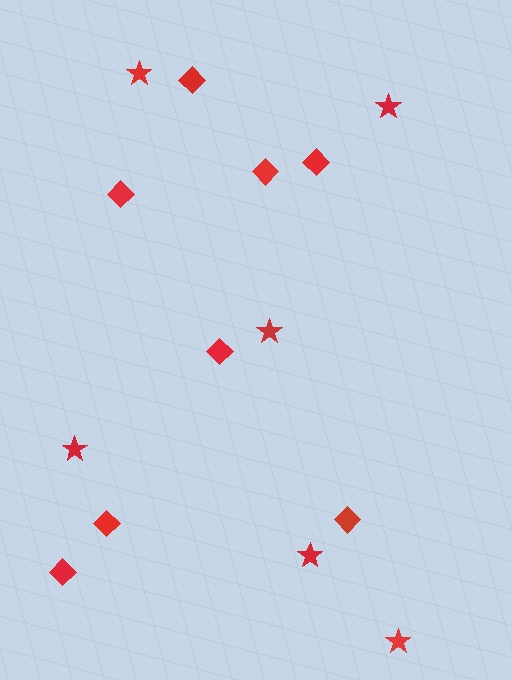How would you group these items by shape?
There are 2 groups: one group of stars (6) and one group of diamonds (8).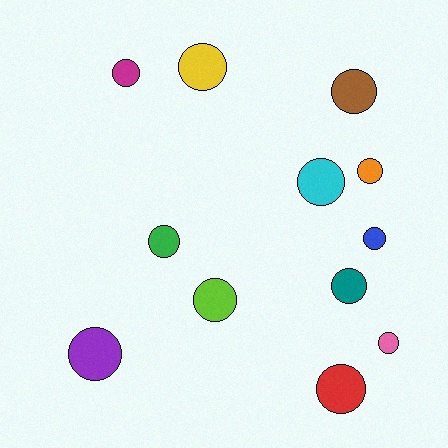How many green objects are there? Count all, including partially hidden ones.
There is 1 green object.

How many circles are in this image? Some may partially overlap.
There are 12 circles.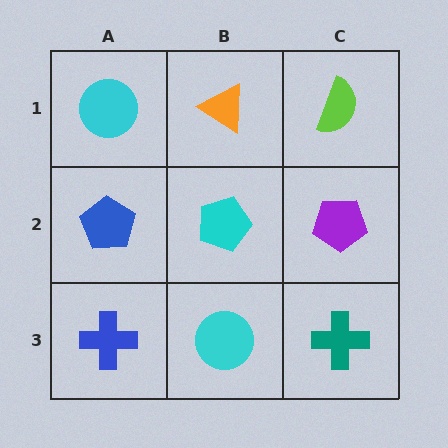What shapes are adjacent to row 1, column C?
A purple pentagon (row 2, column C), an orange triangle (row 1, column B).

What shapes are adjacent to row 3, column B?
A cyan pentagon (row 2, column B), a blue cross (row 3, column A), a teal cross (row 3, column C).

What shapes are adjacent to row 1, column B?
A cyan pentagon (row 2, column B), a cyan circle (row 1, column A), a lime semicircle (row 1, column C).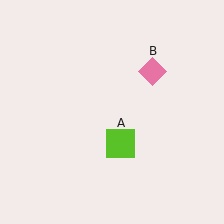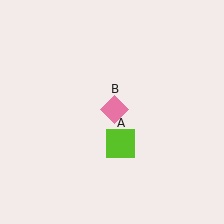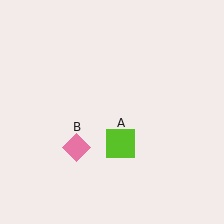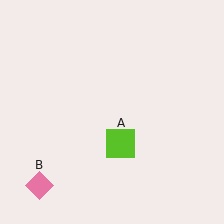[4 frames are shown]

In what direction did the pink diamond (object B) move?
The pink diamond (object B) moved down and to the left.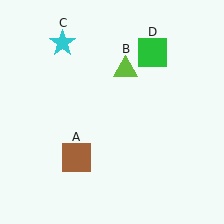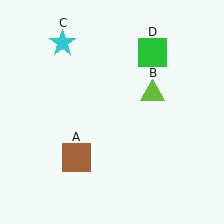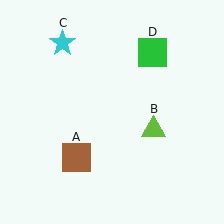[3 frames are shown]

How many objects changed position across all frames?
1 object changed position: lime triangle (object B).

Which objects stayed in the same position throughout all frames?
Brown square (object A) and cyan star (object C) and green square (object D) remained stationary.